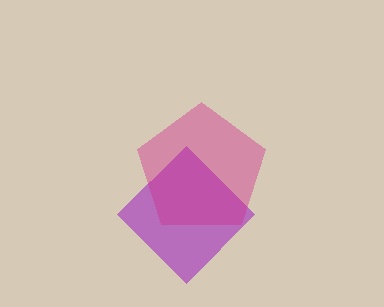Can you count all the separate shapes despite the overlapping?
Yes, there are 2 separate shapes.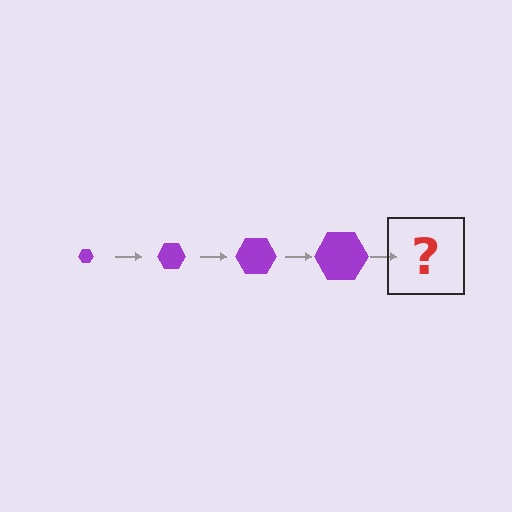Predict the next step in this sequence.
The next step is a purple hexagon, larger than the previous one.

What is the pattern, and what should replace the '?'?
The pattern is that the hexagon gets progressively larger each step. The '?' should be a purple hexagon, larger than the previous one.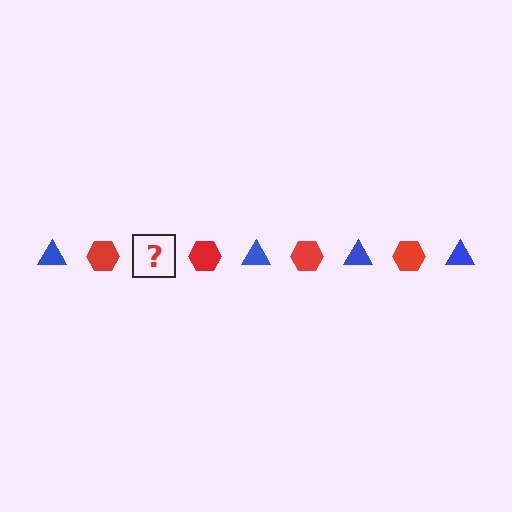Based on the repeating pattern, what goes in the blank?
The blank should be a blue triangle.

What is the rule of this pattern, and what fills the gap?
The rule is that the pattern alternates between blue triangle and red hexagon. The gap should be filled with a blue triangle.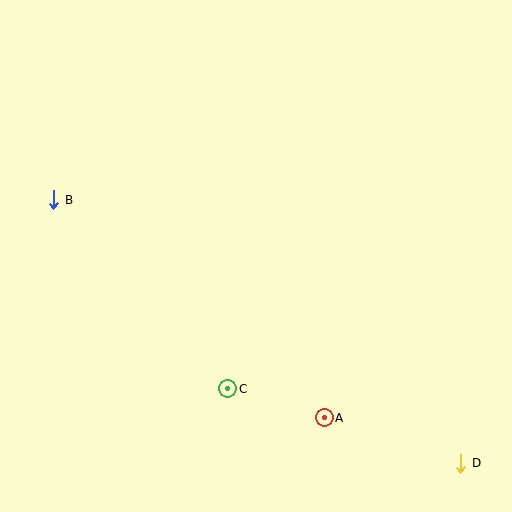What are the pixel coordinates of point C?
Point C is at (228, 389).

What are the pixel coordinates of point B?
Point B is at (54, 200).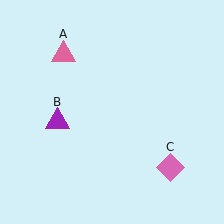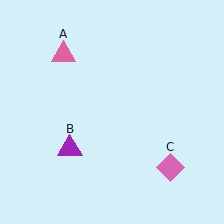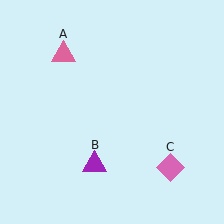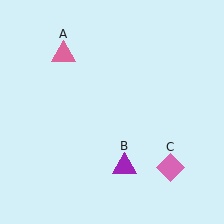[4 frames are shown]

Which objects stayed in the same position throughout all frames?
Pink triangle (object A) and pink diamond (object C) remained stationary.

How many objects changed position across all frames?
1 object changed position: purple triangle (object B).